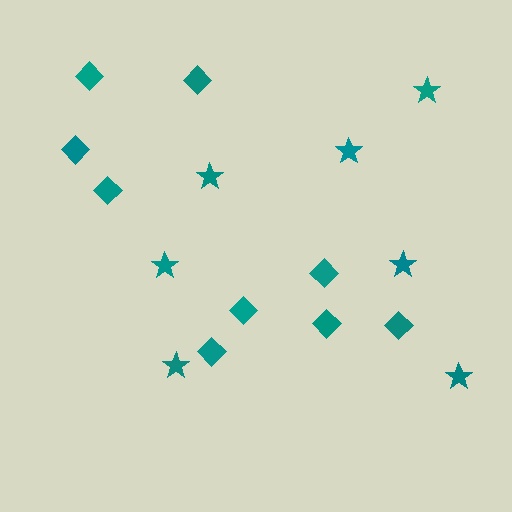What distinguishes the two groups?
There are 2 groups: one group of diamonds (9) and one group of stars (7).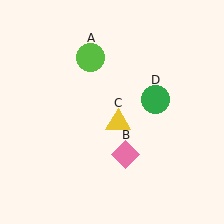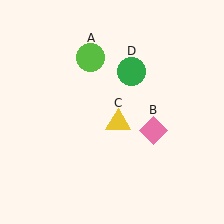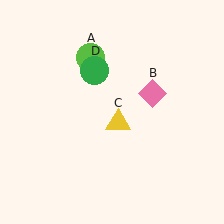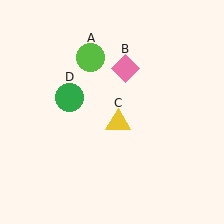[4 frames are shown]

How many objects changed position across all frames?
2 objects changed position: pink diamond (object B), green circle (object D).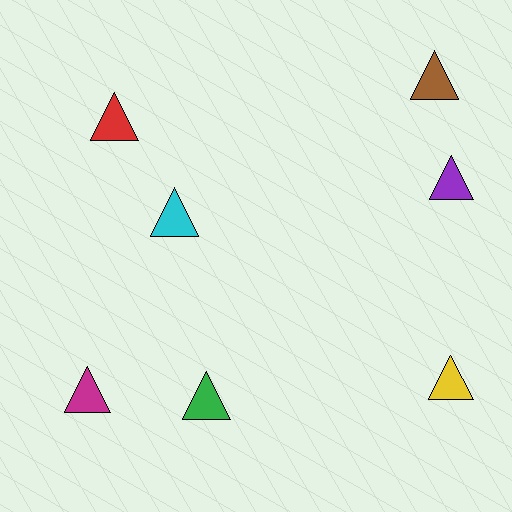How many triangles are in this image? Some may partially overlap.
There are 7 triangles.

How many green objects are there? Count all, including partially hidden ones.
There is 1 green object.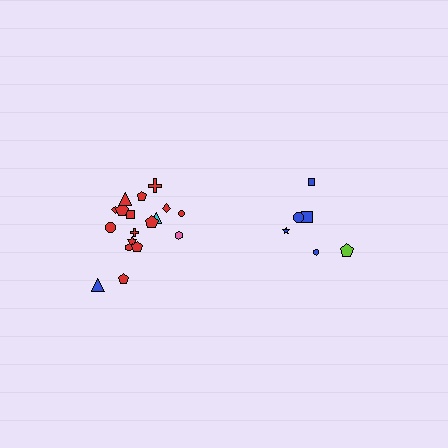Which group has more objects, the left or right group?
The left group.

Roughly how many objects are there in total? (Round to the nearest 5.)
Roughly 25 objects in total.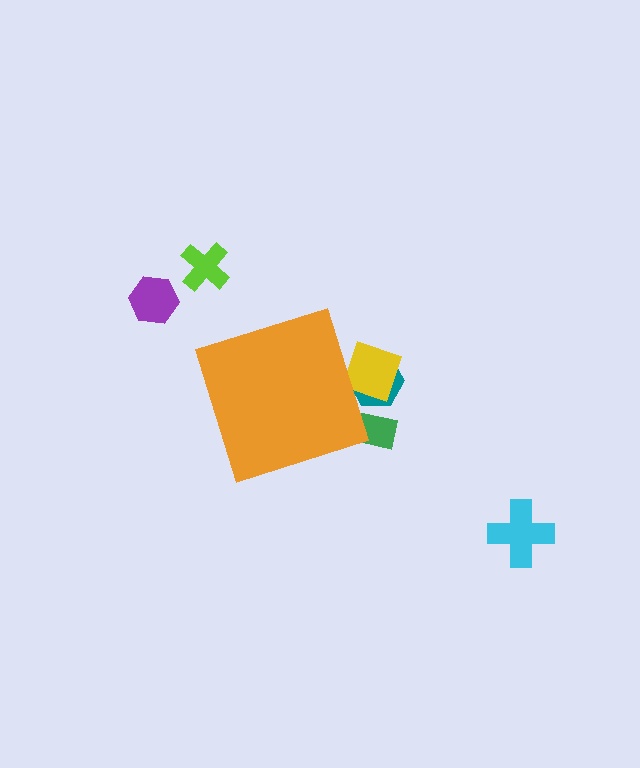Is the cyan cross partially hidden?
No, the cyan cross is fully visible.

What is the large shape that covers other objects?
An orange diamond.